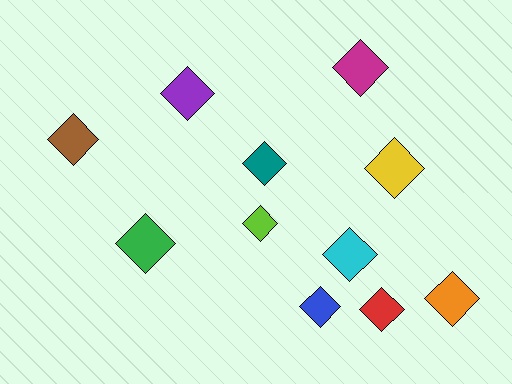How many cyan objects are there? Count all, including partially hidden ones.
There is 1 cyan object.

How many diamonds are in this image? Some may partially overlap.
There are 11 diamonds.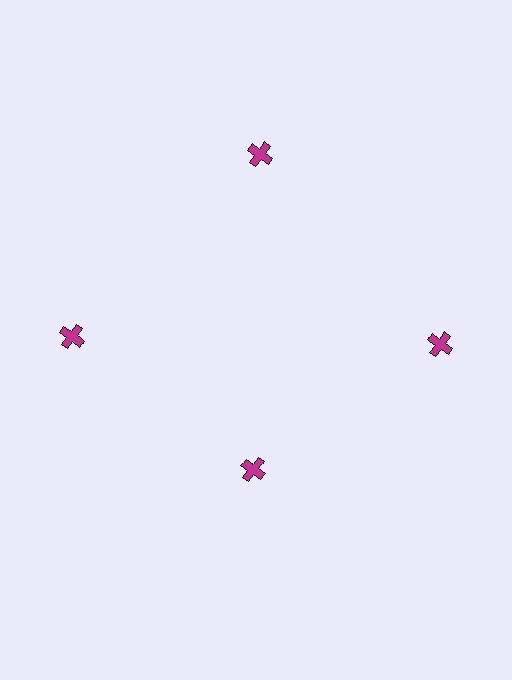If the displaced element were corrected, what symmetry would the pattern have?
It would have 4-fold rotational symmetry — the pattern would map onto itself every 90 degrees.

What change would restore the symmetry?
The symmetry would be restored by moving it outward, back onto the ring so that all 4 crosses sit at equal angles and equal distance from the center.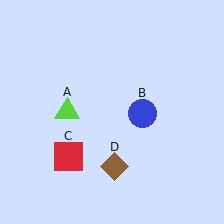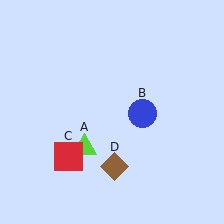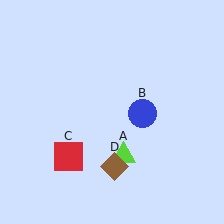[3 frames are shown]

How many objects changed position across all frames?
1 object changed position: lime triangle (object A).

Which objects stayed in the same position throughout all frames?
Blue circle (object B) and red square (object C) and brown diamond (object D) remained stationary.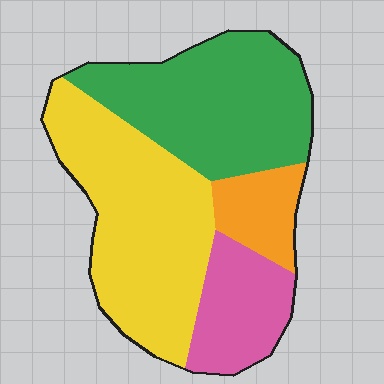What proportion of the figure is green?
Green covers about 35% of the figure.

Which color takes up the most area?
Yellow, at roughly 40%.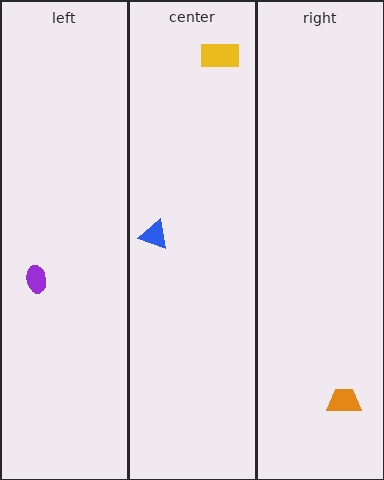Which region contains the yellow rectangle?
The center region.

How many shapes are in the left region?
1.